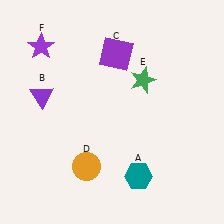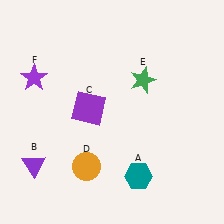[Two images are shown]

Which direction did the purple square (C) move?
The purple square (C) moved down.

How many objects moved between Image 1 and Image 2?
3 objects moved between the two images.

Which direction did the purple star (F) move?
The purple star (F) moved down.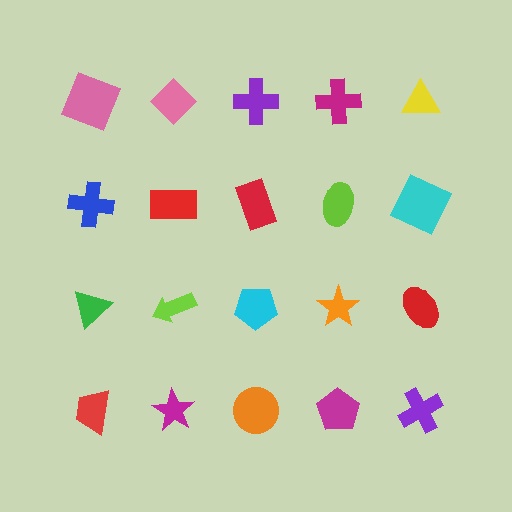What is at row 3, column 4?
An orange star.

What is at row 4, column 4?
A magenta pentagon.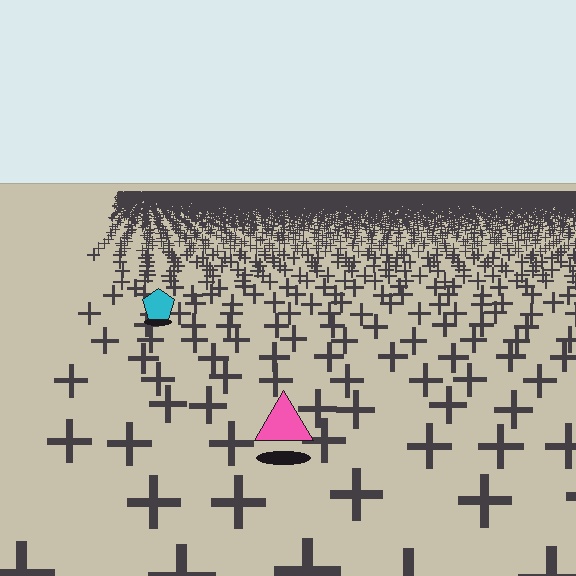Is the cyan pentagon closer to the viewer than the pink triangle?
No. The pink triangle is closer — you can tell from the texture gradient: the ground texture is coarser near it.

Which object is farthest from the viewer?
The cyan pentagon is farthest from the viewer. It appears smaller and the ground texture around it is denser.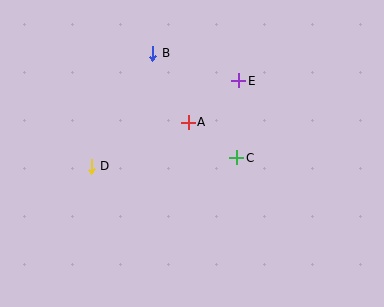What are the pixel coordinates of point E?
Point E is at (239, 81).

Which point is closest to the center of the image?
Point A at (188, 122) is closest to the center.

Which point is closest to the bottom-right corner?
Point C is closest to the bottom-right corner.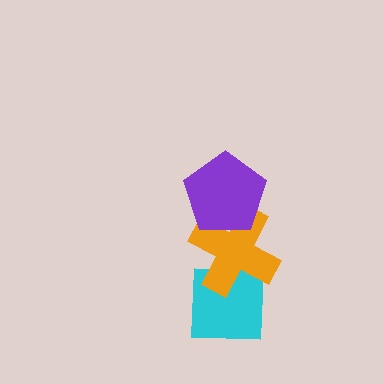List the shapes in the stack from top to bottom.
From top to bottom: the purple pentagon, the orange cross, the cyan square.